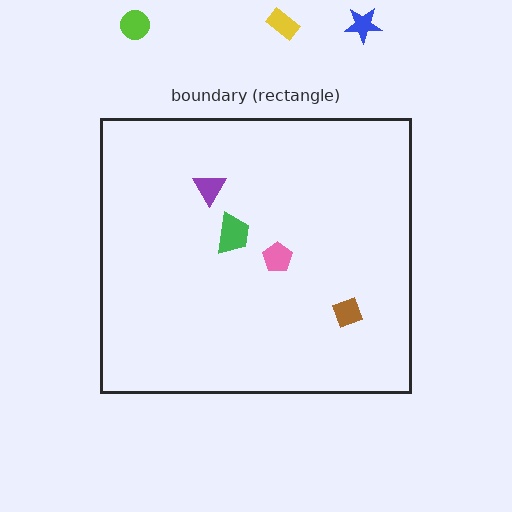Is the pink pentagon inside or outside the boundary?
Inside.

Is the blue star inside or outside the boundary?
Outside.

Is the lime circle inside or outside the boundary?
Outside.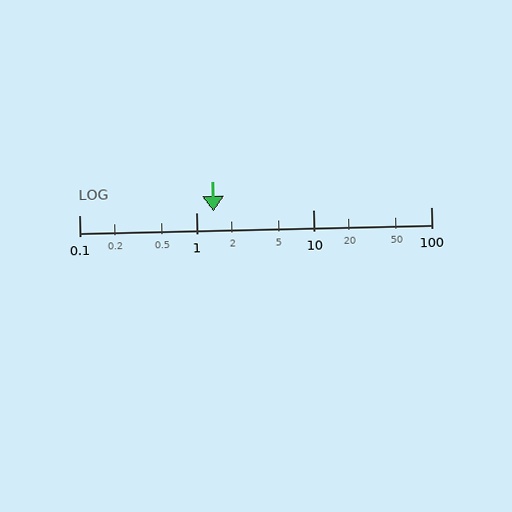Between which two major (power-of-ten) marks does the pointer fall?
The pointer is between 1 and 10.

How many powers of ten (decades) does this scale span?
The scale spans 3 decades, from 0.1 to 100.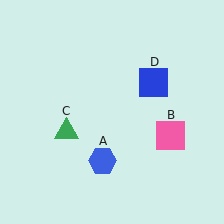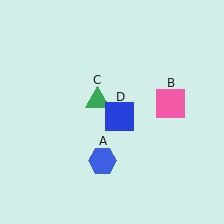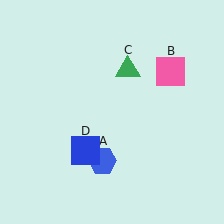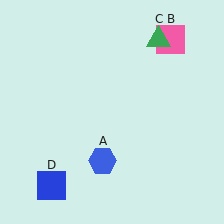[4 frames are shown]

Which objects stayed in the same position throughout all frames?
Blue hexagon (object A) remained stationary.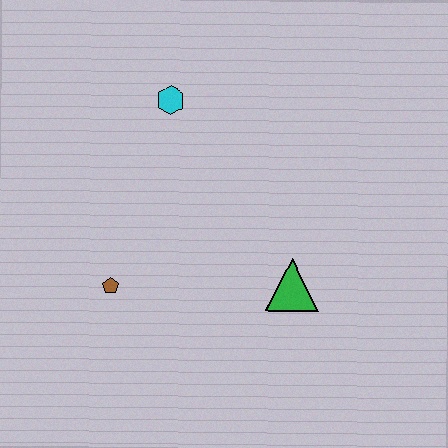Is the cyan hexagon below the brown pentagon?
No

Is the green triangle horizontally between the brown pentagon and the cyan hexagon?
No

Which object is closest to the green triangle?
The brown pentagon is closest to the green triangle.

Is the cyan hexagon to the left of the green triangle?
Yes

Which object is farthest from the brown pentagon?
The cyan hexagon is farthest from the brown pentagon.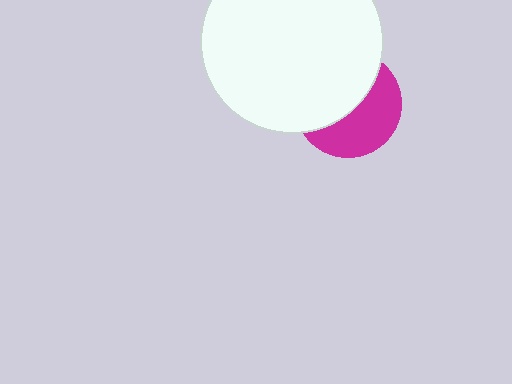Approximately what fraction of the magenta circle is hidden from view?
Roughly 53% of the magenta circle is hidden behind the white circle.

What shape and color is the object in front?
The object in front is a white circle.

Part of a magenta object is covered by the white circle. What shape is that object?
It is a circle.